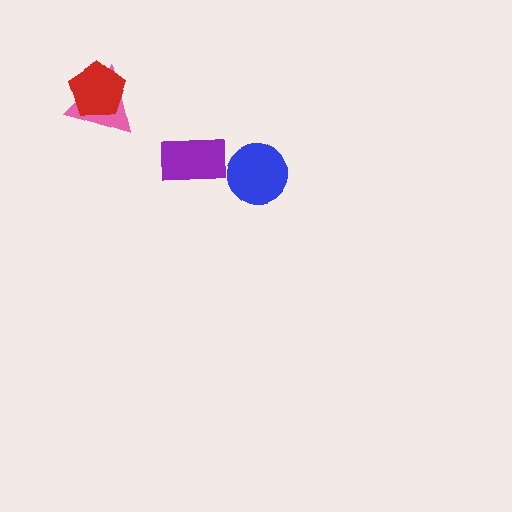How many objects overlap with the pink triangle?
1 object overlaps with the pink triangle.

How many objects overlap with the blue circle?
0 objects overlap with the blue circle.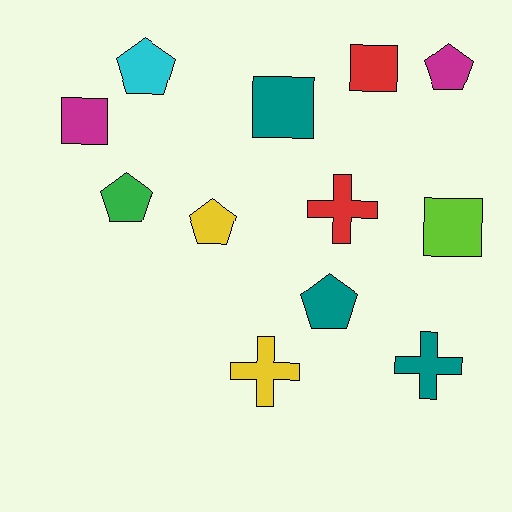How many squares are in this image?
There are 4 squares.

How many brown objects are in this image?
There are no brown objects.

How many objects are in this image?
There are 12 objects.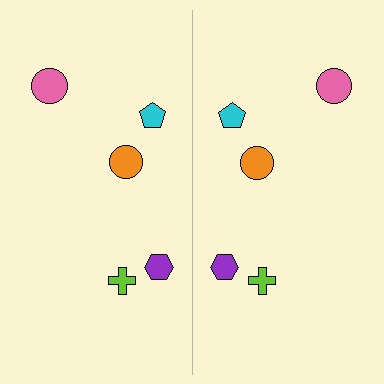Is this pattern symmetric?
Yes, this pattern has bilateral (reflection) symmetry.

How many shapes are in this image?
There are 10 shapes in this image.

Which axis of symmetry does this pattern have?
The pattern has a vertical axis of symmetry running through the center of the image.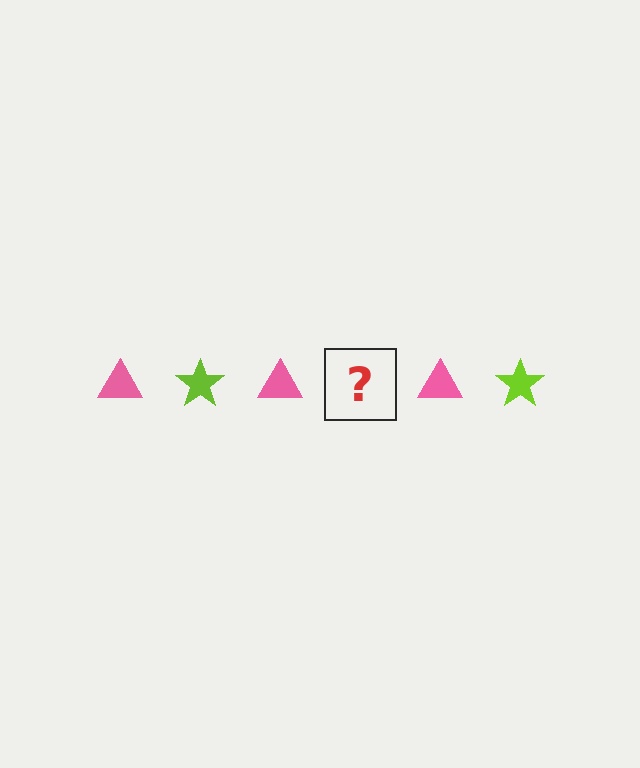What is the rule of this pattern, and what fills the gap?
The rule is that the pattern alternates between pink triangle and lime star. The gap should be filled with a lime star.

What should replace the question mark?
The question mark should be replaced with a lime star.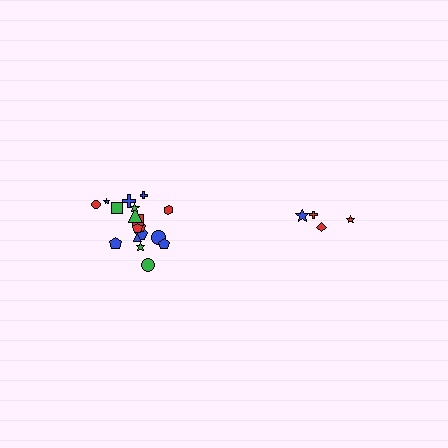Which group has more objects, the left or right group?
The left group.